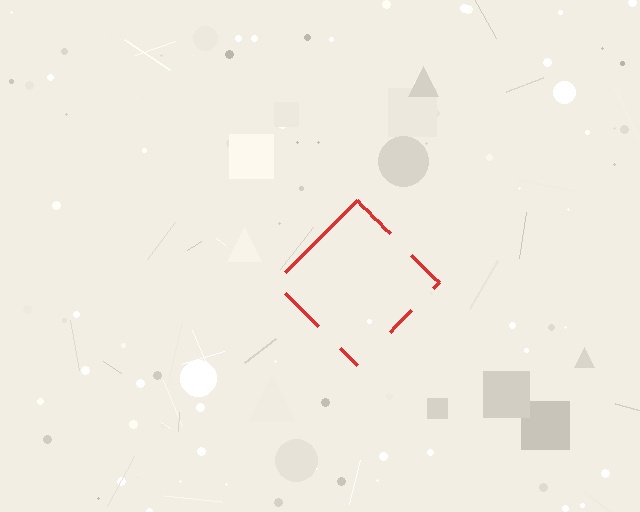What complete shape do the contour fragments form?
The contour fragments form a diamond.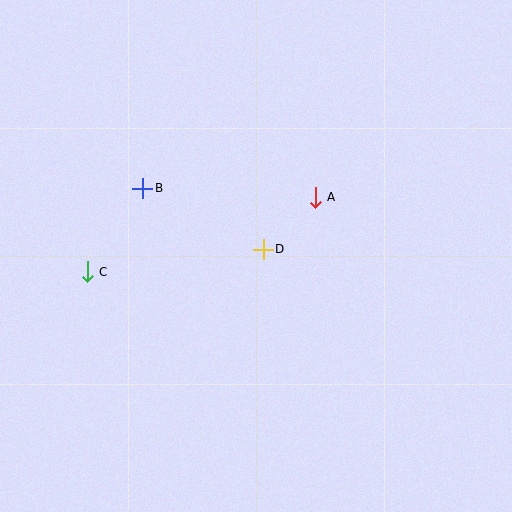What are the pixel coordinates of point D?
Point D is at (263, 249).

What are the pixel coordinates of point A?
Point A is at (315, 197).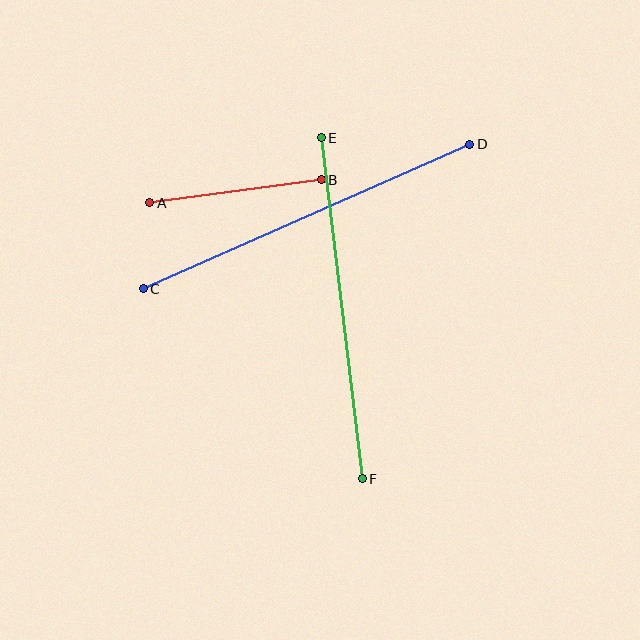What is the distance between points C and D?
The distance is approximately 357 pixels.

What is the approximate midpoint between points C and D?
The midpoint is at approximately (306, 216) pixels.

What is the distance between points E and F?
The distance is approximately 343 pixels.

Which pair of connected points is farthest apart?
Points C and D are farthest apart.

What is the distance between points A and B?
The distance is approximately 173 pixels.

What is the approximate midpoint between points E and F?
The midpoint is at approximately (342, 308) pixels.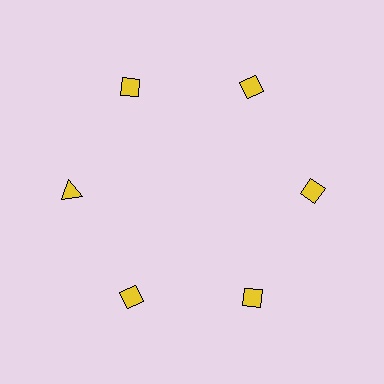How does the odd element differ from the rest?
It has a different shape: triangle instead of diamond.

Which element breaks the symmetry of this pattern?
The yellow triangle at roughly the 9 o'clock position breaks the symmetry. All other shapes are yellow diamonds.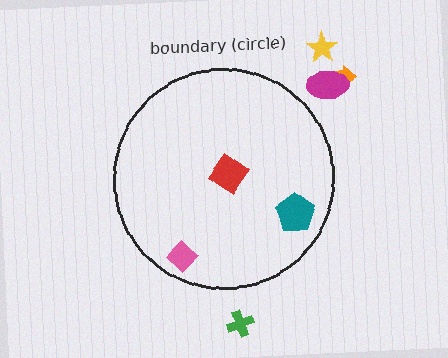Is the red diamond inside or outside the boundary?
Inside.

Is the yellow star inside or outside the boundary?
Outside.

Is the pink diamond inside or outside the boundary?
Inside.